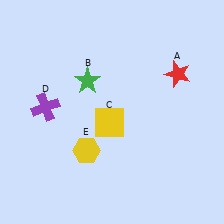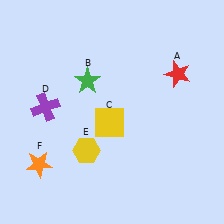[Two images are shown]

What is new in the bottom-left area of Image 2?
An orange star (F) was added in the bottom-left area of Image 2.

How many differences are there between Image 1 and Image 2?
There is 1 difference between the two images.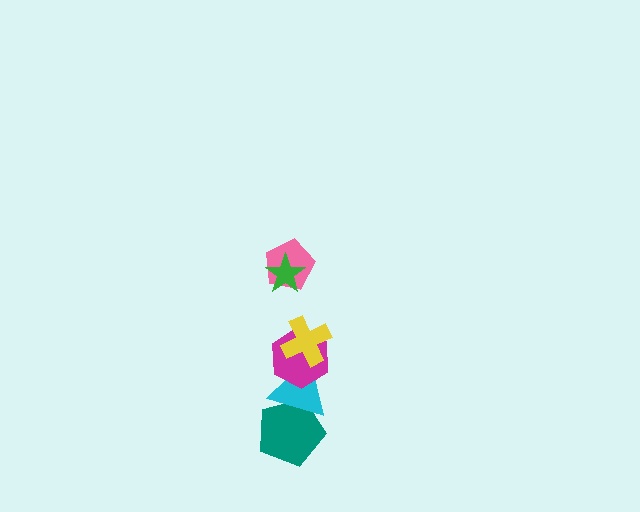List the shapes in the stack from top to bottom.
From top to bottom: the green star, the pink pentagon, the yellow cross, the magenta hexagon, the cyan triangle, the teal pentagon.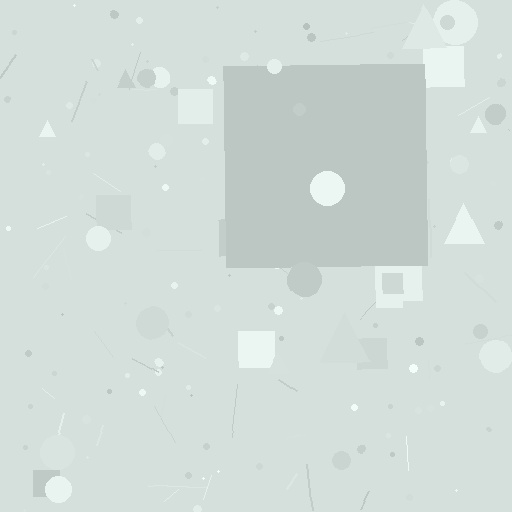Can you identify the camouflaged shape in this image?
The camouflaged shape is a square.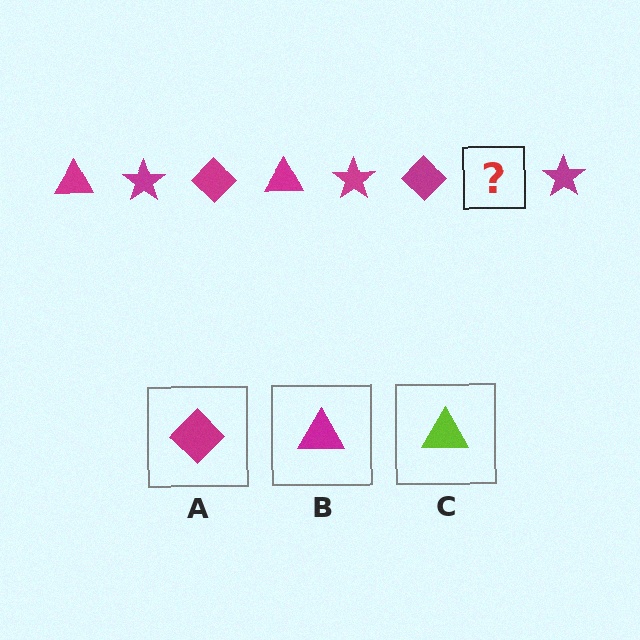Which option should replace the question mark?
Option B.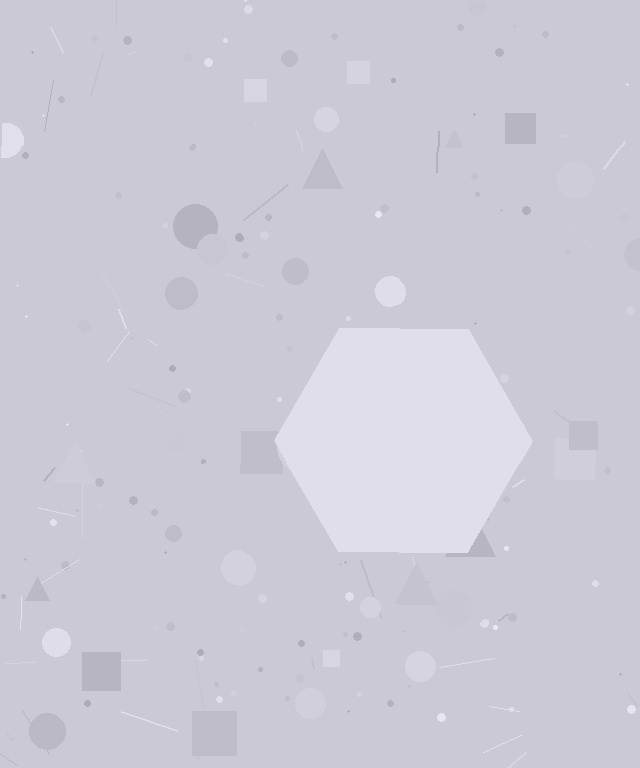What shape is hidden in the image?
A hexagon is hidden in the image.